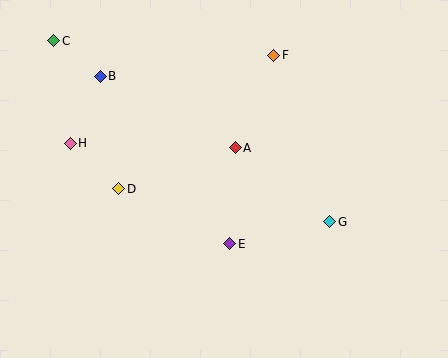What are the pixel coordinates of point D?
Point D is at (119, 189).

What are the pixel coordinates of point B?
Point B is at (100, 76).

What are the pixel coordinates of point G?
Point G is at (330, 222).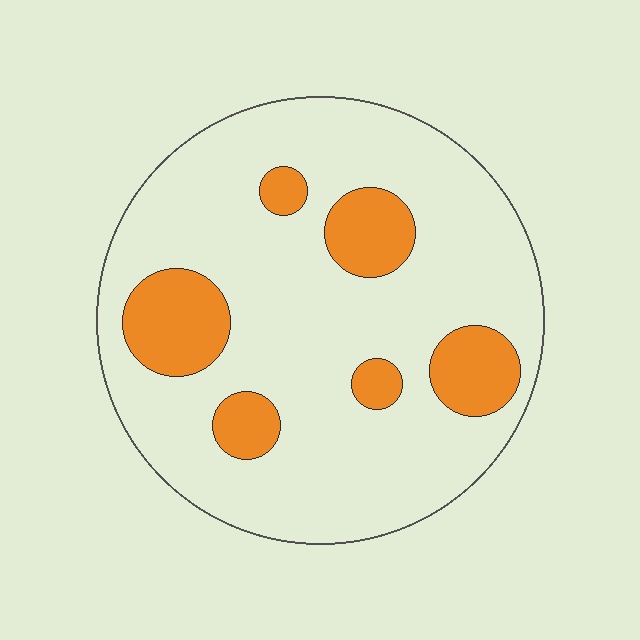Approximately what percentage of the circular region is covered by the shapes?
Approximately 20%.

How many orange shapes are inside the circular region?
6.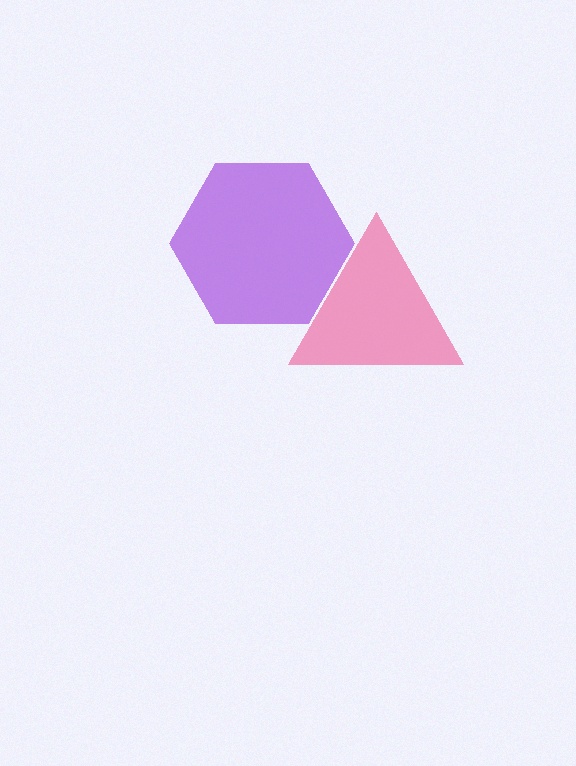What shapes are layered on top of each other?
The layered shapes are: a pink triangle, a purple hexagon.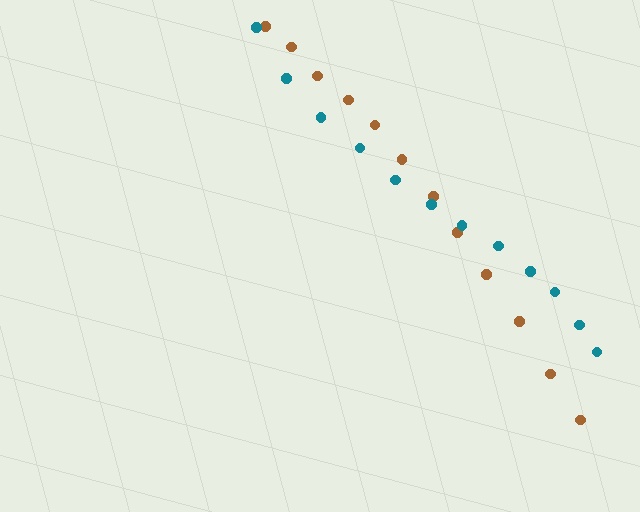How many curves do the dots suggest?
There are 2 distinct paths.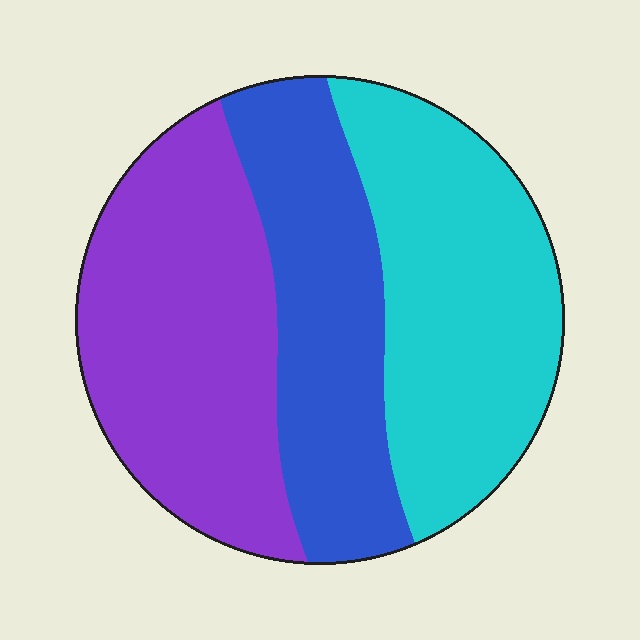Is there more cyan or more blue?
Cyan.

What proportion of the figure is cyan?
Cyan takes up about one third (1/3) of the figure.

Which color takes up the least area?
Blue, at roughly 30%.